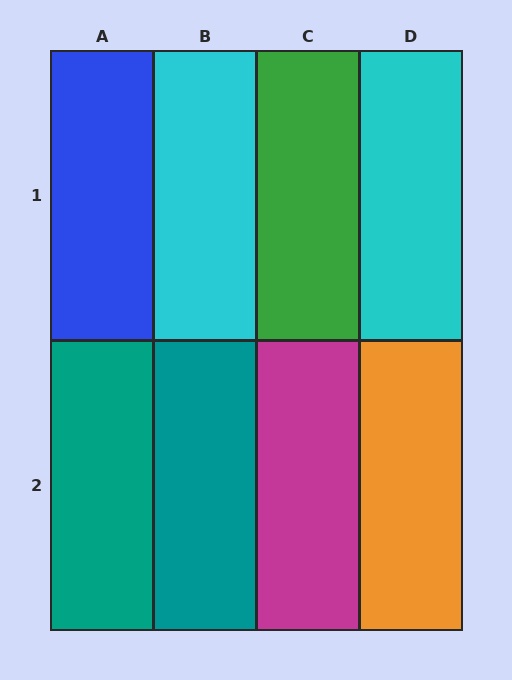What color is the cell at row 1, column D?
Cyan.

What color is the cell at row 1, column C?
Green.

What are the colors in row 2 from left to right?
Teal, teal, magenta, orange.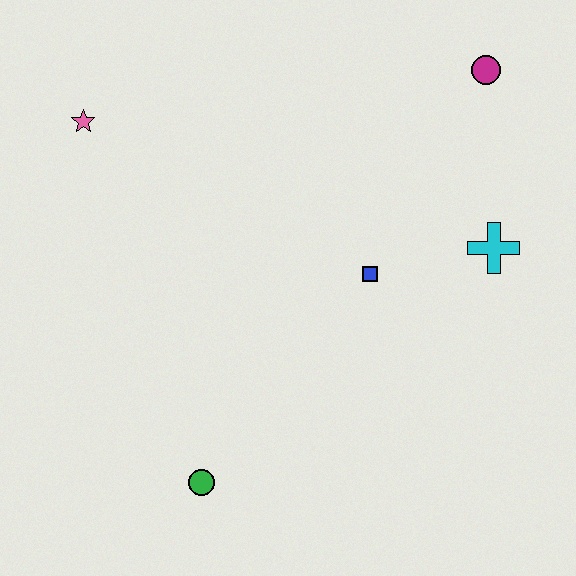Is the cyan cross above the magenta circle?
No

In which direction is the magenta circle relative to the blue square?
The magenta circle is above the blue square.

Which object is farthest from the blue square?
The pink star is farthest from the blue square.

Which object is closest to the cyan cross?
The blue square is closest to the cyan cross.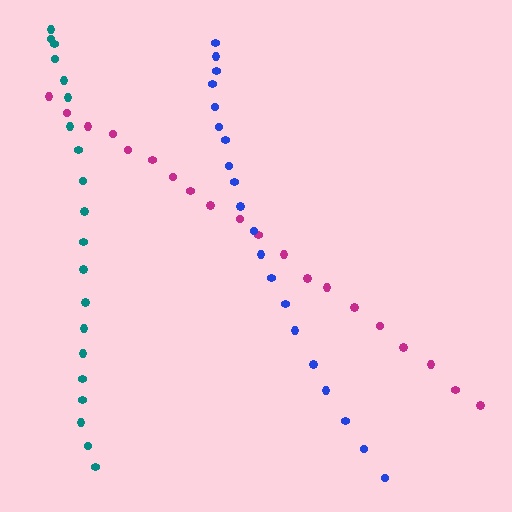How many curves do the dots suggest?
There are 3 distinct paths.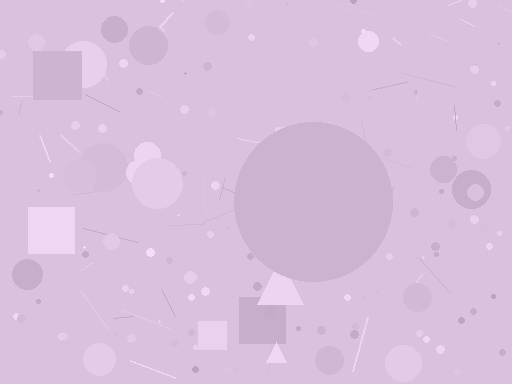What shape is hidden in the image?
A circle is hidden in the image.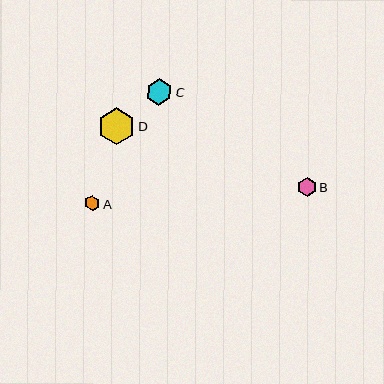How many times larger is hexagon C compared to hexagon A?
Hexagon C is approximately 1.7 times the size of hexagon A.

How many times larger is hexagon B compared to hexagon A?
Hexagon B is approximately 1.2 times the size of hexagon A.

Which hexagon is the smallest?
Hexagon A is the smallest with a size of approximately 15 pixels.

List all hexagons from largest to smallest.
From largest to smallest: D, C, B, A.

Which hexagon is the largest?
Hexagon D is the largest with a size of approximately 37 pixels.